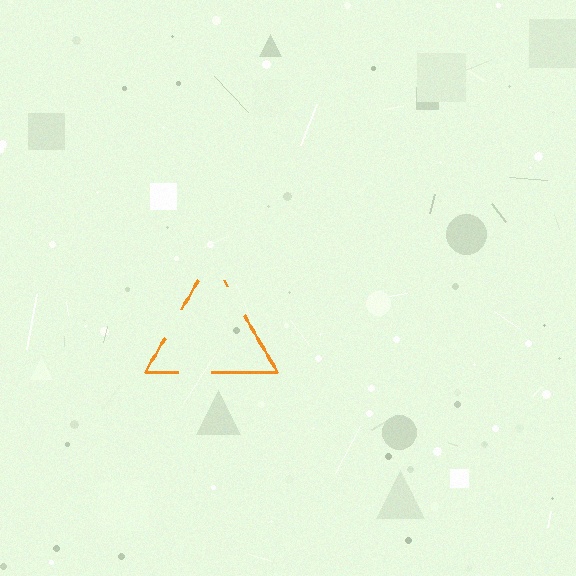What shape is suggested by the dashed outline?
The dashed outline suggests a triangle.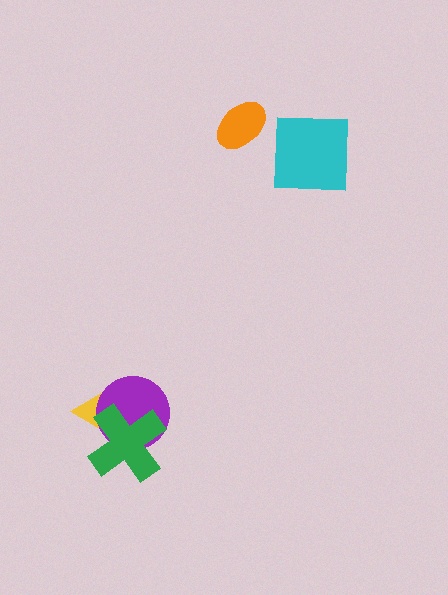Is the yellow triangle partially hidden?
Yes, it is partially covered by another shape.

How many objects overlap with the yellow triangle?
2 objects overlap with the yellow triangle.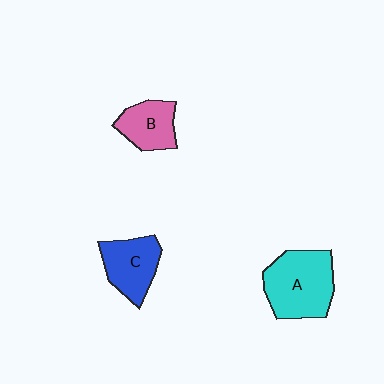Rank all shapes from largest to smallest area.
From largest to smallest: A (cyan), C (blue), B (pink).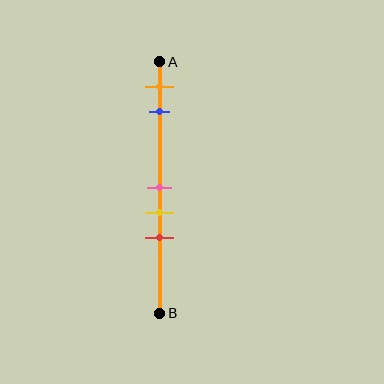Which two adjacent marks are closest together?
The pink and yellow marks are the closest adjacent pair.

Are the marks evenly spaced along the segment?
No, the marks are not evenly spaced.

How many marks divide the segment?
There are 5 marks dividing the segment.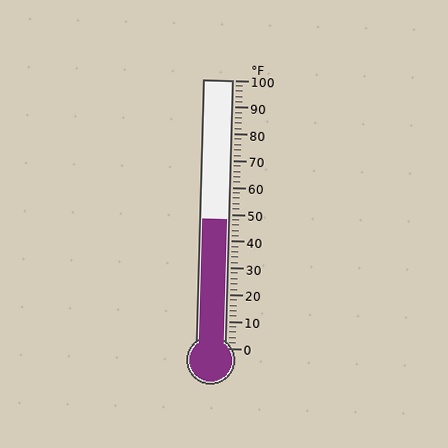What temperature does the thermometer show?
The thermometer shows approximately 48°F.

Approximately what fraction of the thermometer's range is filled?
The thermometer is filled to approximately 50% of its range.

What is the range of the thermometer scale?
The thermometer scale ranges from 0°F to 100°F.